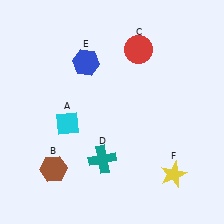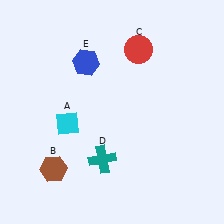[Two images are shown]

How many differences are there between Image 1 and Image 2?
There is 1 difference between the two images.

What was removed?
The yellow star (F) was removed in Image 2.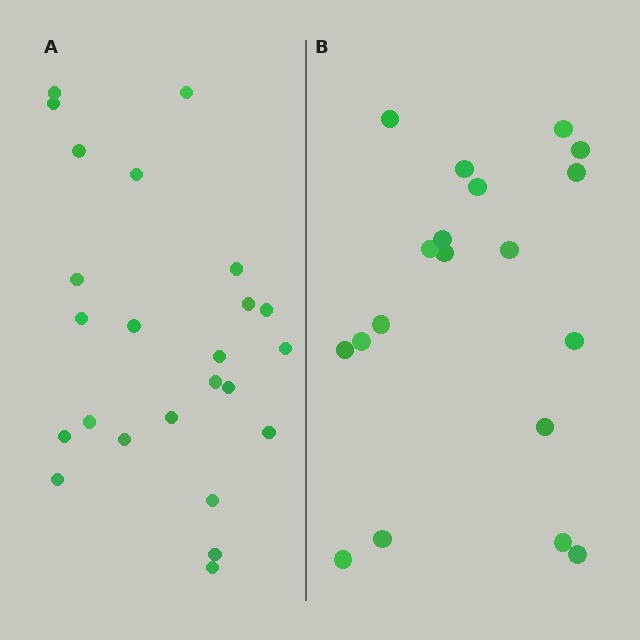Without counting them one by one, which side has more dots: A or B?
Region A (the left region) has more dots.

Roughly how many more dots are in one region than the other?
Region A has about 5 more dots than region B.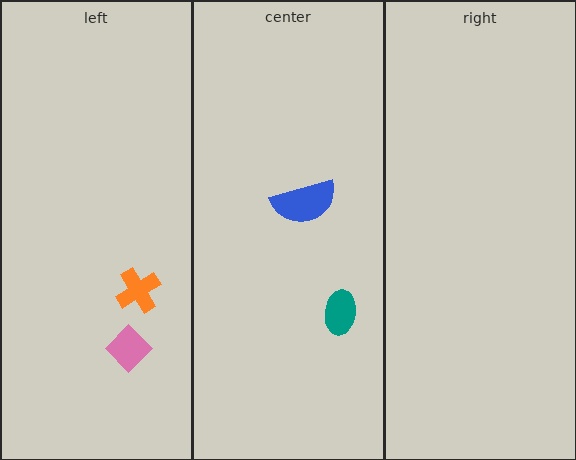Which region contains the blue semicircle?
The center region.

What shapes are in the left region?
The orange cross, the pink diamond.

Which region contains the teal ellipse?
The center region.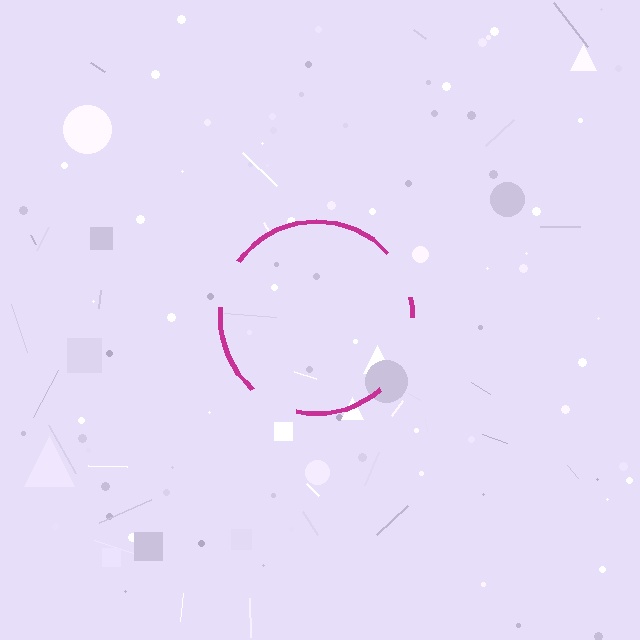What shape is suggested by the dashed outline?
The dashed outline suggests a circle.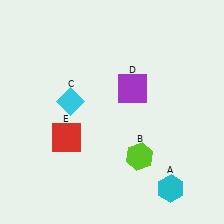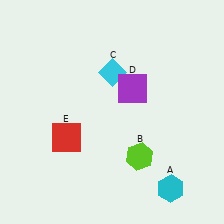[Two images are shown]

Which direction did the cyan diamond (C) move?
The cyan diamond (C) moved right.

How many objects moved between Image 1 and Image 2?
1 object moved between the two images.